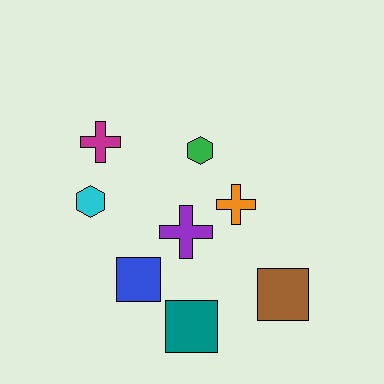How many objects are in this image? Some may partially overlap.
There are 8 objects.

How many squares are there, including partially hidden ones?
There are 3 squares.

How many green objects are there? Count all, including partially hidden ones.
There is 1 green object.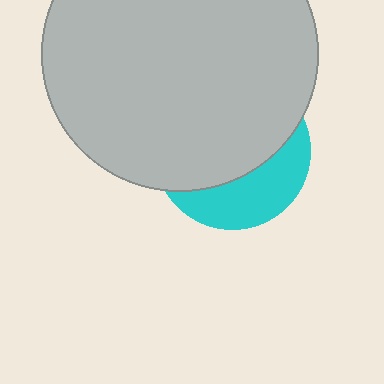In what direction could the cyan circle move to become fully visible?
The cyan circle could move down. That would shift it out from behind the light gray circle entirely.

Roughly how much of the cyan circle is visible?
A small part of it is visible (roughly 34%).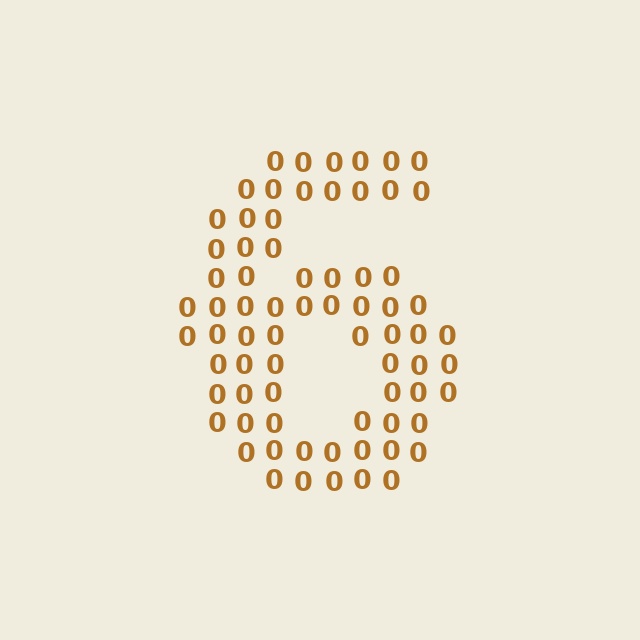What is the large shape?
The large shape is the digit 6.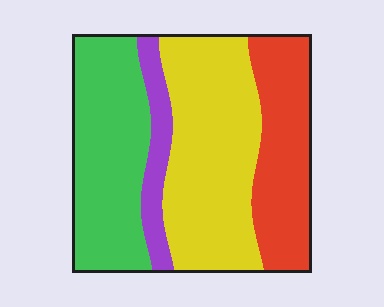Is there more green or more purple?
Green.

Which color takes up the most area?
Yellow, at roughly 35%.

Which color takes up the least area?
Purple, at roughly 10%.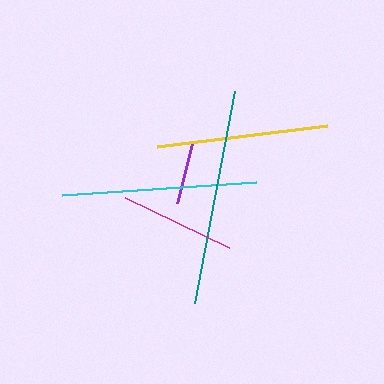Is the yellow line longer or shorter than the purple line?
The yellow line is longer than the purple line.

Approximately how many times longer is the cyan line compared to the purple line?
The cyan line is approximately 3.2 times the length of the purple line.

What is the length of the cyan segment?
The cyan segment is approximately 194 pixels long.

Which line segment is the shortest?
The purple line is the shortest at approximately 61 pixels.